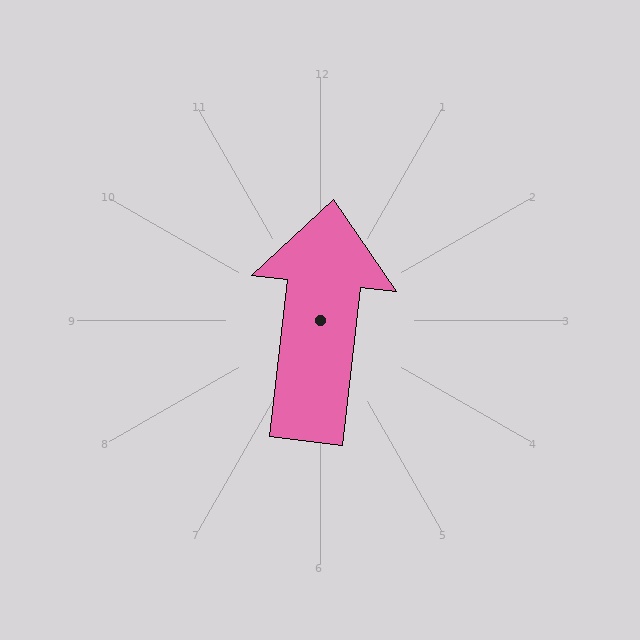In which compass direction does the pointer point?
North.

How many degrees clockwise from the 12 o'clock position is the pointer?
Approximately 6 degrees.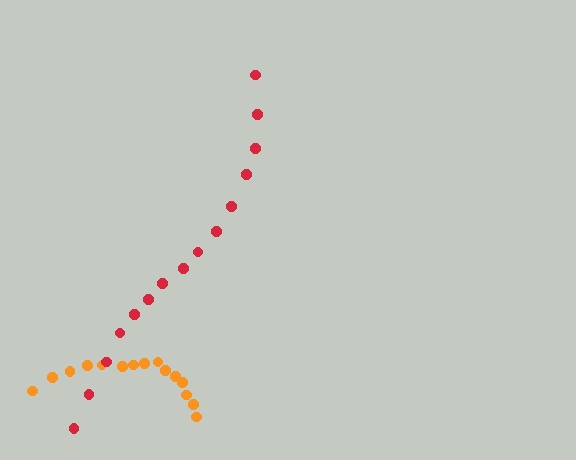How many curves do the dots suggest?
There are 2 distinct paths.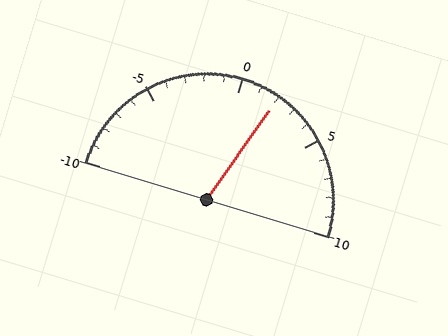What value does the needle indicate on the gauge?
The needle indicates approximately 2.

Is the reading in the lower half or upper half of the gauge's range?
The reading is in the upper half of the range (-10 to 10).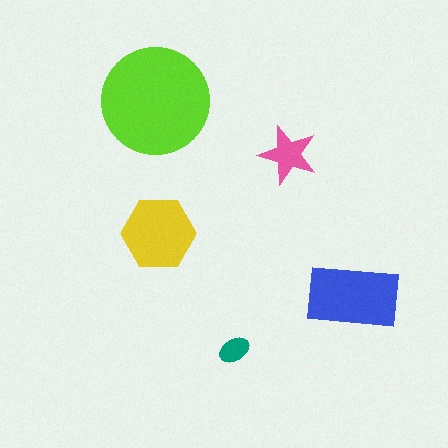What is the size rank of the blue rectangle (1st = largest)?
2nd.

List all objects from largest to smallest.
The lime circle, the blue rectangle, the yellow hexagon, the pink star, the teal ellipse.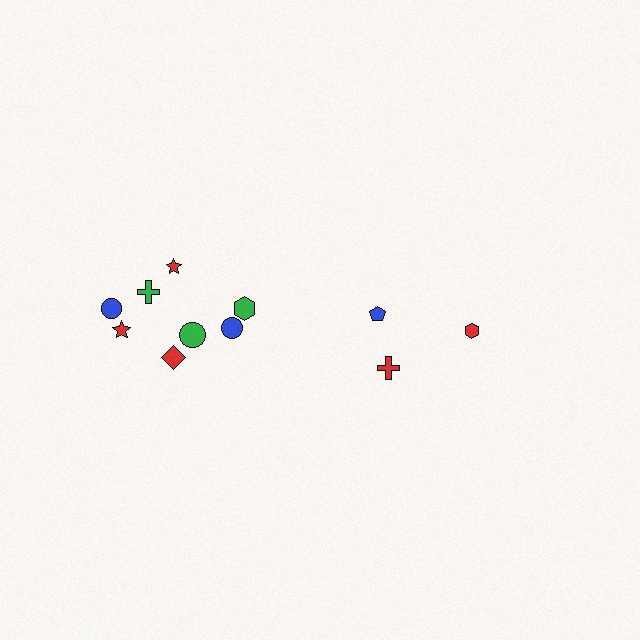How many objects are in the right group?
There are 3 objects.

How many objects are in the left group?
There are 8 objects.